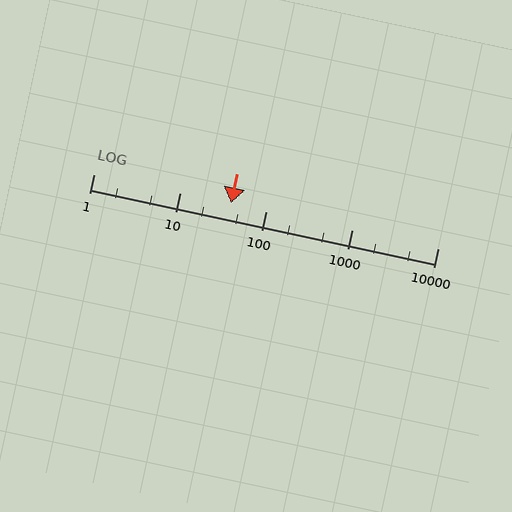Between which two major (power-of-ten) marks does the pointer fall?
The pointer is between 10 and 100.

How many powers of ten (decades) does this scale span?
The scale spans 4 decades, from 1 to 10000.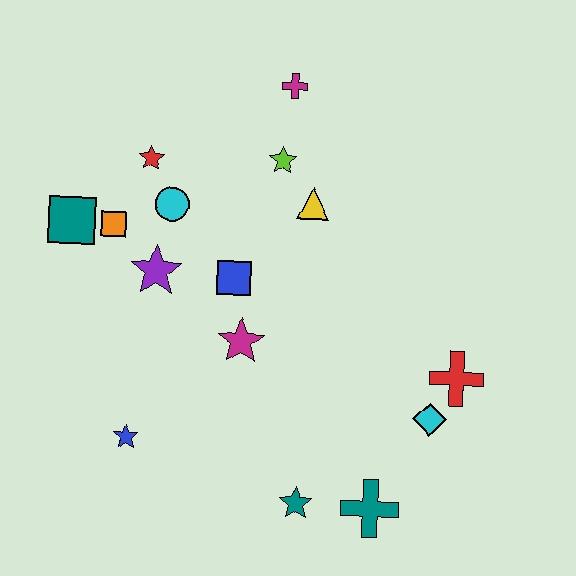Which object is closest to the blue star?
The magenta star is closest to the blue star.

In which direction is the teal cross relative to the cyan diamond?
The teal cross is below the cyan diamond.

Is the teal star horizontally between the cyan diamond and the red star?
Yes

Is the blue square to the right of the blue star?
Yes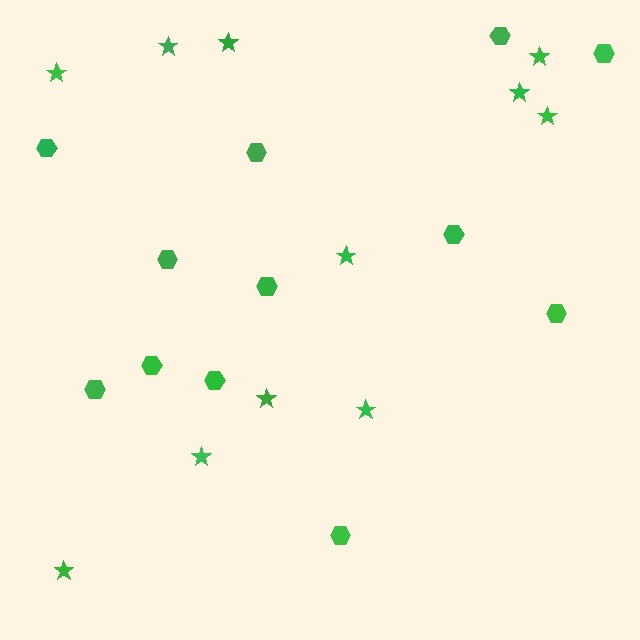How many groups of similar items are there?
There are 2 groups: one group of stars (11) and one group of hexagons (12).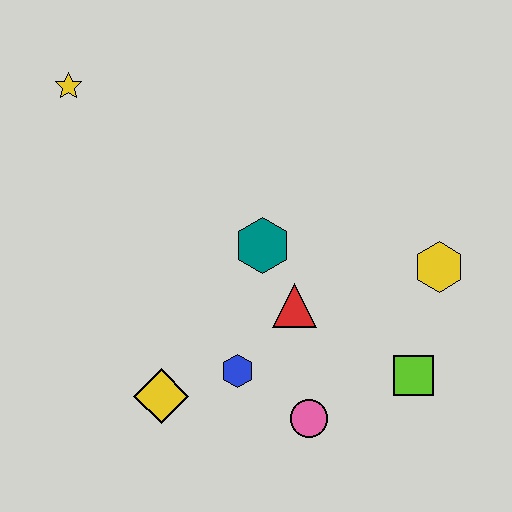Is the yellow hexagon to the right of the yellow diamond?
Yes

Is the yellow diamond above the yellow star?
No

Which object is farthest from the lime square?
The yellow star is farthest from the lime square.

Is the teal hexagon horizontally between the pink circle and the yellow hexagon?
No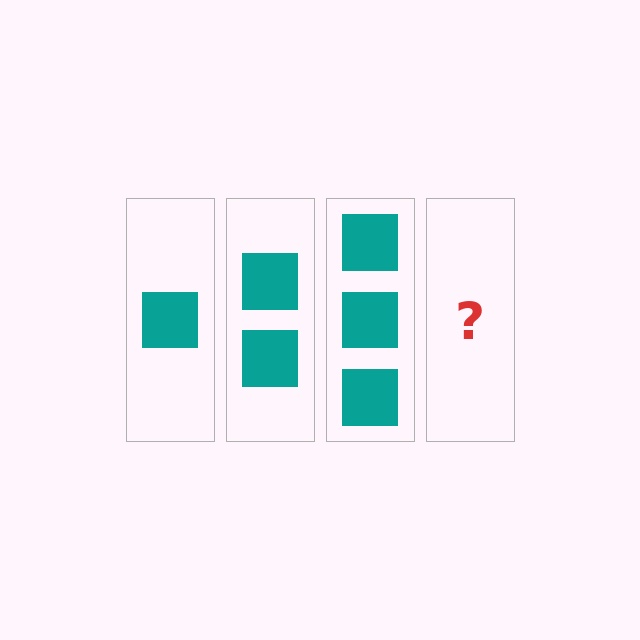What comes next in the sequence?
The next element should be 4 squares.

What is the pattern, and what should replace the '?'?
The pattern is that each step adds one more square. The '?' should be 4 squares.